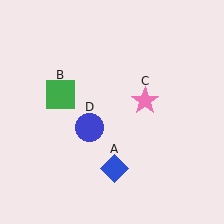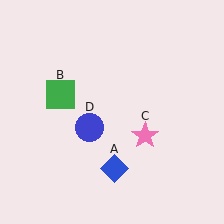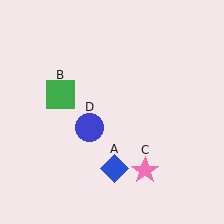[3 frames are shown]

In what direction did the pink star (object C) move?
The pink star (object C) moved down.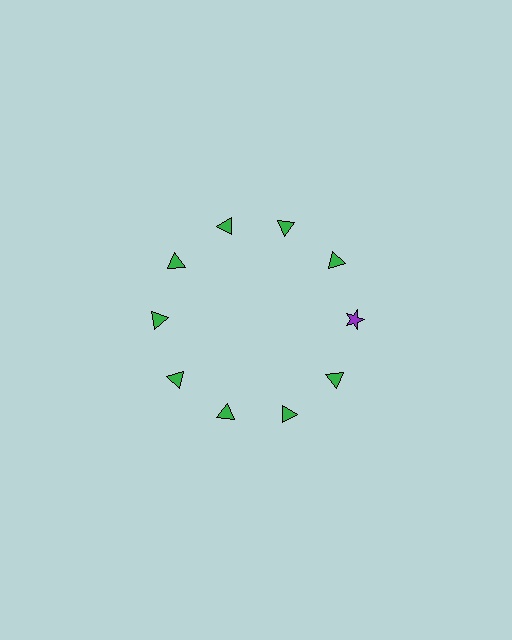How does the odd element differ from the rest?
It differs in both color (purple instead of green) and shape (star instead of triangle).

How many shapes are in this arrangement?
There are 10 shapes arranged in a ring pattern.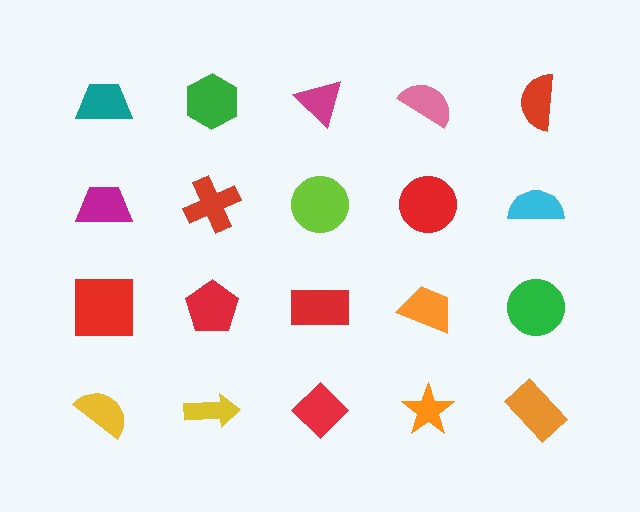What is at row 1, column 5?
A red semicircle.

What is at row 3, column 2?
A red pentagon.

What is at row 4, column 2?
A yellow arrow.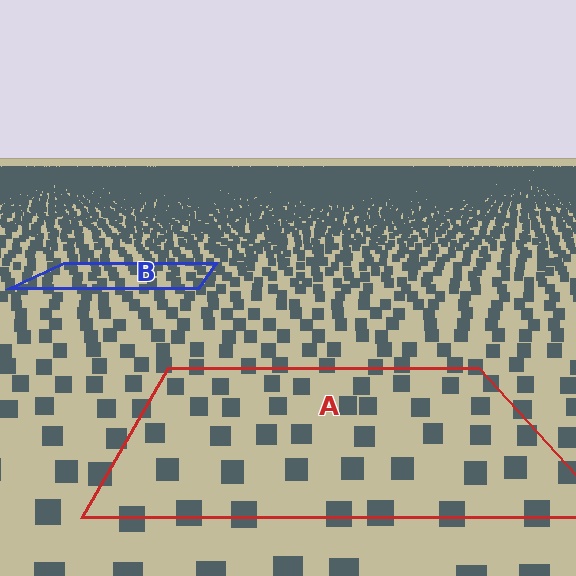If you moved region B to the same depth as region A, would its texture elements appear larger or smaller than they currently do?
They would appear larger. At a closer depth, the same texture elements are projected at a bigger on-screen size.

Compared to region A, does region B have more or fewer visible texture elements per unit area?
Region B has more texture elements per unit area — they are packed more densely because it is farther away.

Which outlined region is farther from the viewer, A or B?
Region B is farther from the viewer — the texture elements inside it appear smaller and more densely packed.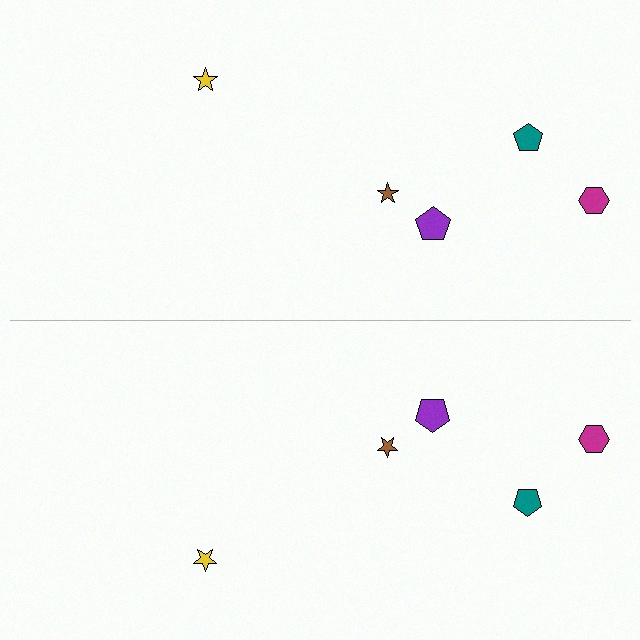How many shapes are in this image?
There are 10 shapes in this image.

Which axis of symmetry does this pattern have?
The pattern has a horizontal axis of symmetry running through the center of the image.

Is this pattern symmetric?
Yes, this pattern has bilateral (reflection) symmetry.